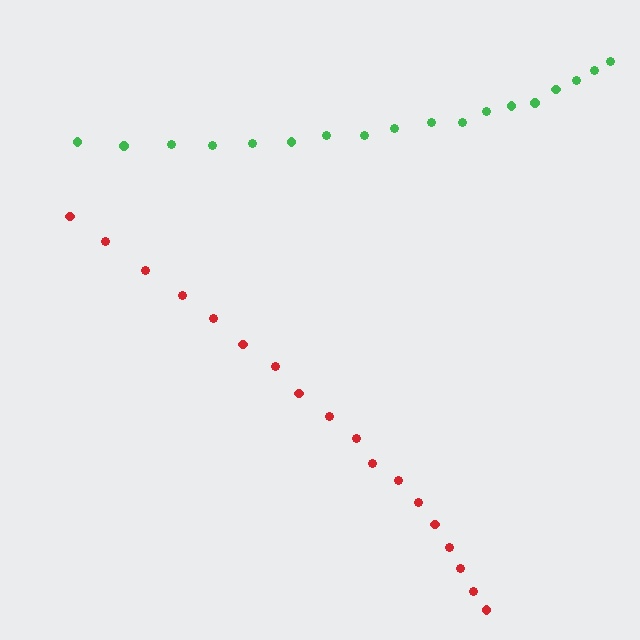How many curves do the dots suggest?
There are 2 distinct paths.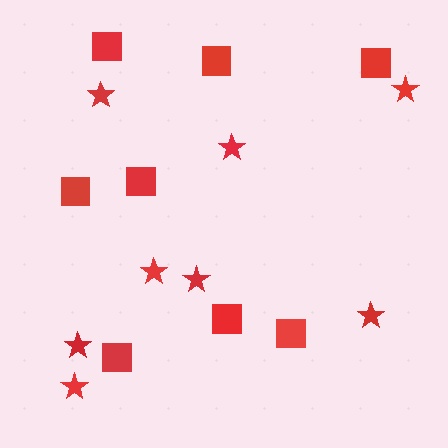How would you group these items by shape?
There are 2 groups: one group of squares (8) and one group of stars (8).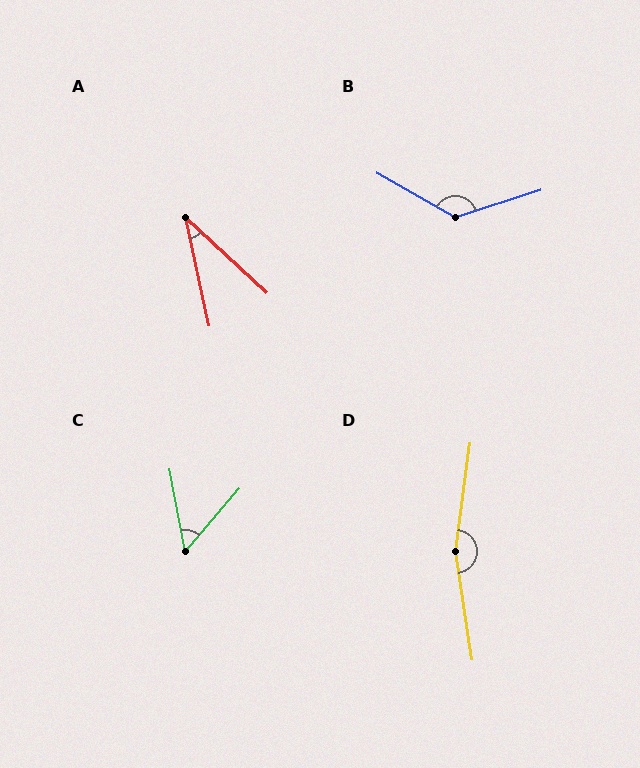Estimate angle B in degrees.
Approximately 132 degrees.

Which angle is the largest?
D, at approximately 164 degrees.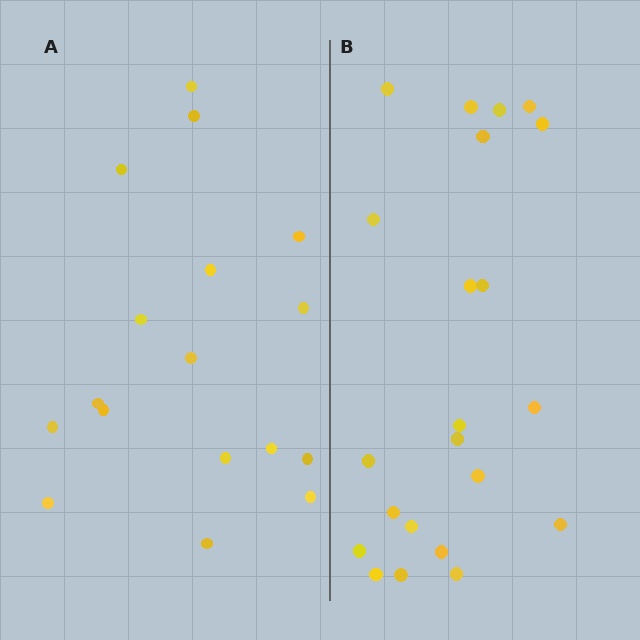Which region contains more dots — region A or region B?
Region B (the right region) has more dots.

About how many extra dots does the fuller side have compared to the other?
Region B has about 5 more dots than region A.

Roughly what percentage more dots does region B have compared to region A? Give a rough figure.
About 30% more.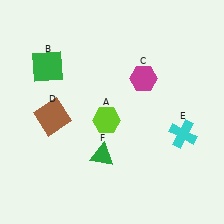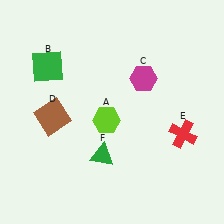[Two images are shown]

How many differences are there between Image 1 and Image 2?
There is 1 difference between the two images.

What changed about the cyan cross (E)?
In Image 1, E is cyan. In Image 2, it changed to red.